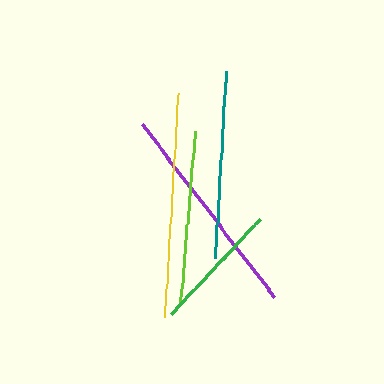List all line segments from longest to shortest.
From longest to shortest: yellow, purple, teal, lime, green.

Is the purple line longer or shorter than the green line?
The purple line is longer than the green line.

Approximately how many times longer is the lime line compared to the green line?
The lime line is approximately 1.3 times the length of the green line.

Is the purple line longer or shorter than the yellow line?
The yellow line is longer than the purple line.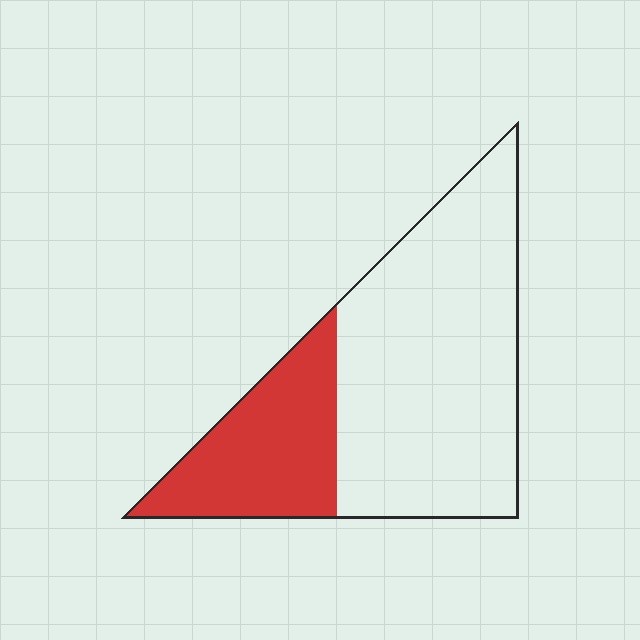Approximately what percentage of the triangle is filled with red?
Approximately 30%.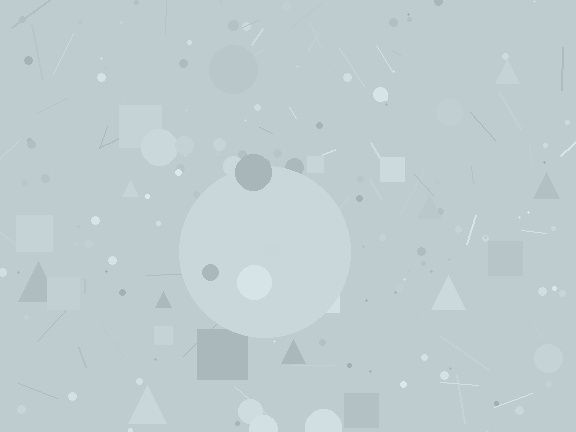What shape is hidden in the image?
A circle is hidden in the image.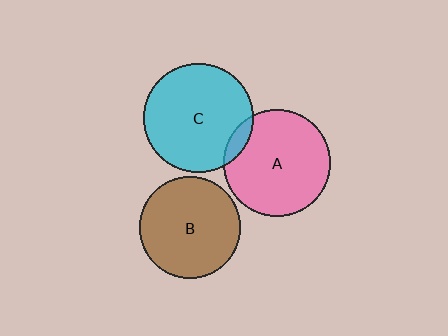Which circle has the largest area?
Circle C (cyan).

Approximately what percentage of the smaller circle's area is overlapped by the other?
Approximately 10%.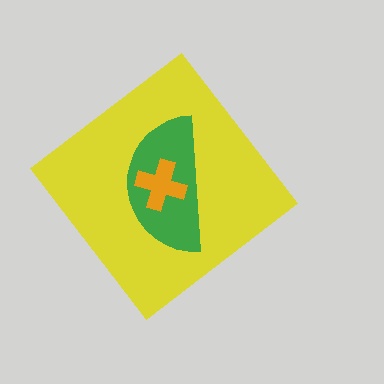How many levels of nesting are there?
3.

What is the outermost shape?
The yellow diamond.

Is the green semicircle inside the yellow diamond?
Yes.